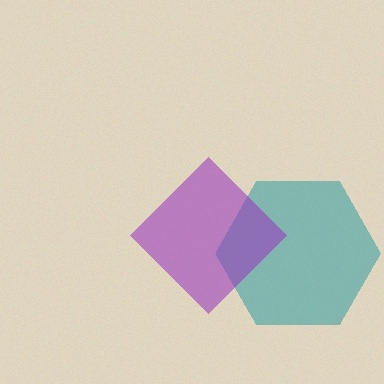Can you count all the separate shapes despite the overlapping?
Yes, there are 2 separate shapes.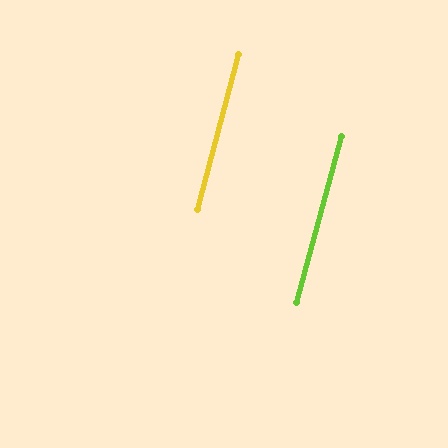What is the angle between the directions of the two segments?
Approximately 0 degrees.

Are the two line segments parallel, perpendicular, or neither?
Parallel — their directions differ by only 0.0°.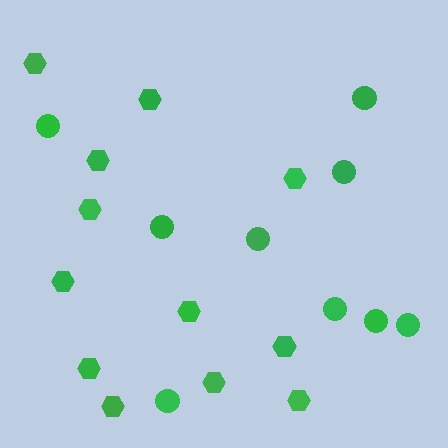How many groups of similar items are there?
There are 2 groups: one group of hexagons (12) and one group of circles (9).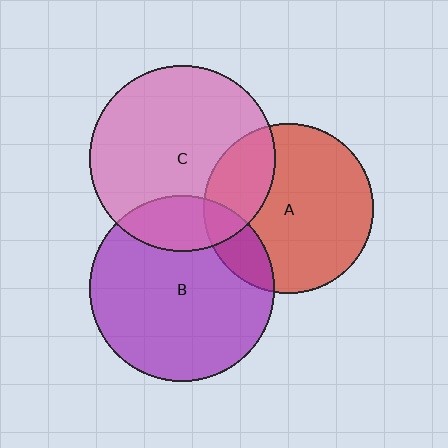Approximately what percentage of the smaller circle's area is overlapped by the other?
Approximately 20%.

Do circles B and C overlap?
Yes.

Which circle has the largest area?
Circle C (pink).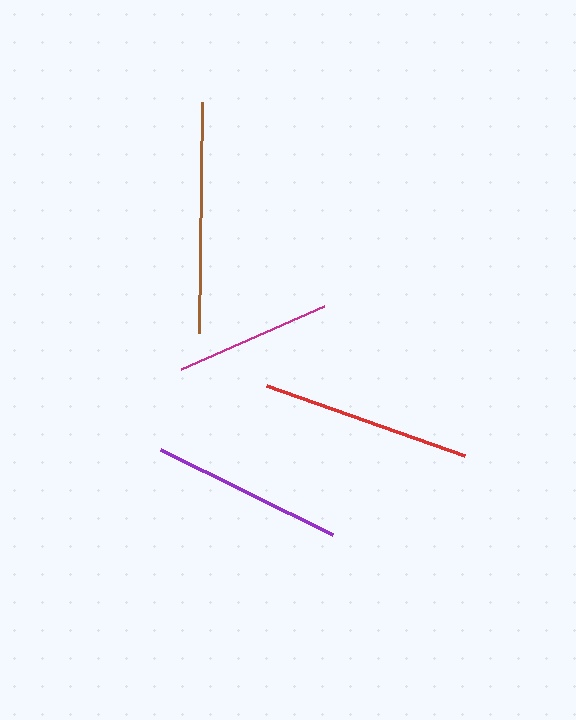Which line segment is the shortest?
The magenta line is the shortest at approximately 156 pixels.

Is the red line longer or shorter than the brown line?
The brown line is longer than the red line.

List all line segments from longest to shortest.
From longest to shortest: brown, red, purple, magenta.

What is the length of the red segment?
The red segment is approximately 210 pixels long.